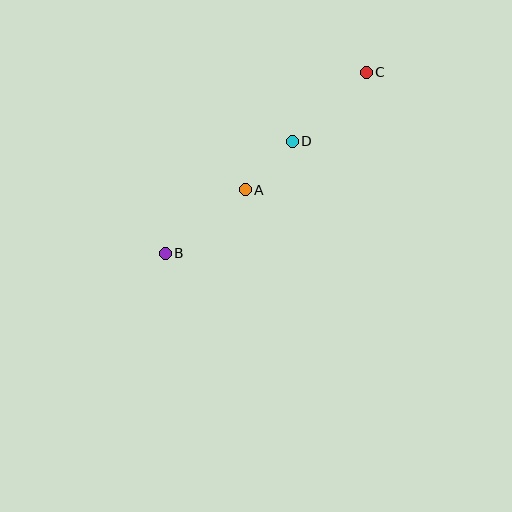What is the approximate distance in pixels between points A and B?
The distance between A and B is approximately 102 pixels.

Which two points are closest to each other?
Points A and D are closest to each other.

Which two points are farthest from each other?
Points B and C are farthest from each other.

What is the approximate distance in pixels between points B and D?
The distance between B and D is approximately 169 pixels.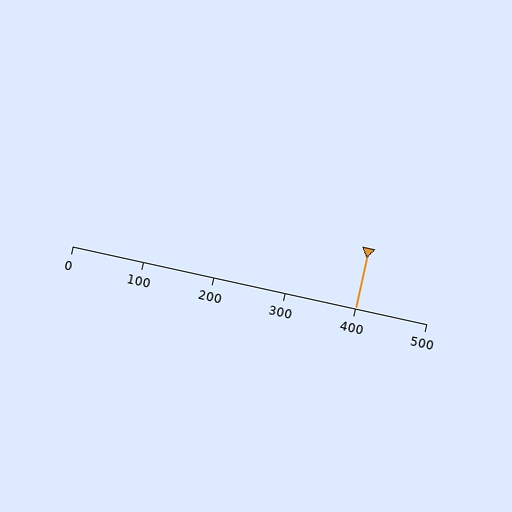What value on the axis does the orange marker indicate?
The marker indicates approximately 400.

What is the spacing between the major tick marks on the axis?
The major ticks are spaced 100 apart.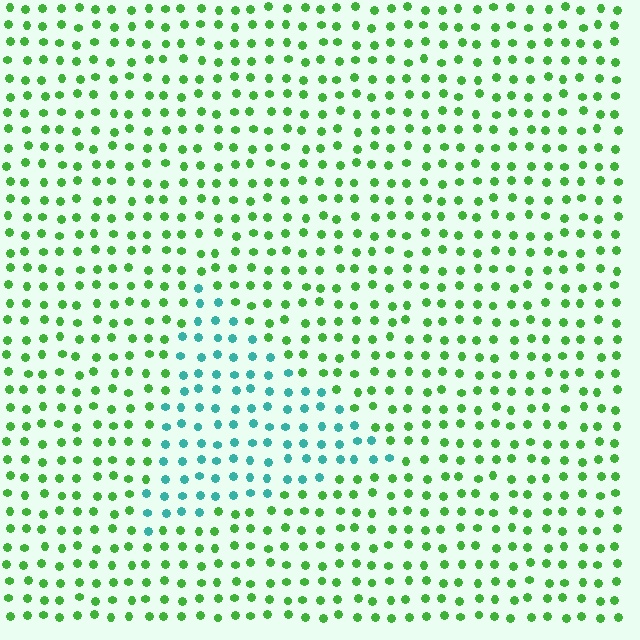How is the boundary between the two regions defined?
The boundary is defined purely by a slight shift in hue (about 58 degrees). Spacing, size, and orientation are identical on both sides.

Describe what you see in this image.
The image is filled with small green elements in a uniform arrangement. A triangle-shaped region is visible where the elements are tinted to a slightly different hue, forming a subtle color boundary.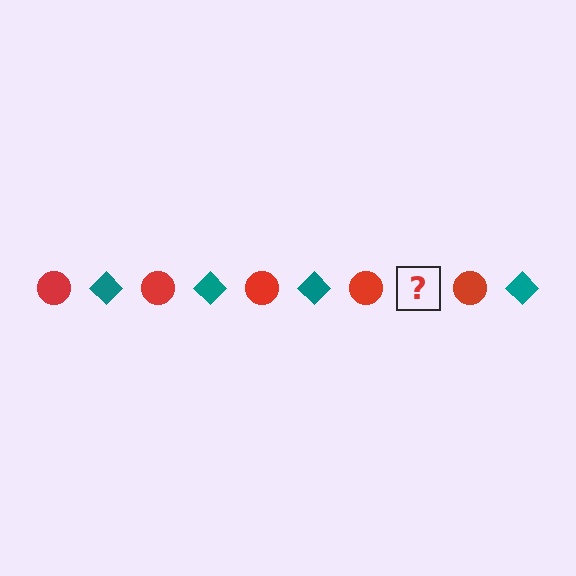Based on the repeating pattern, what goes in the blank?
The blank should be a teal diamond.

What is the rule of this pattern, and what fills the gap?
The rule is that the pattern alternates between red circle and teal diamond. The gap should be filled with a teal diamond.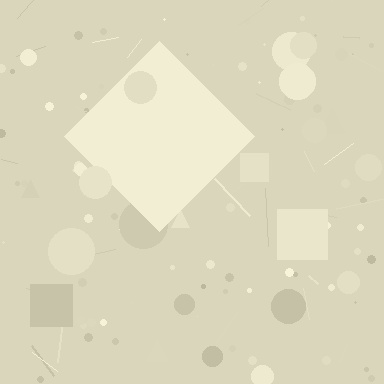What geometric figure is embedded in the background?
A diamond is embedded in the background.